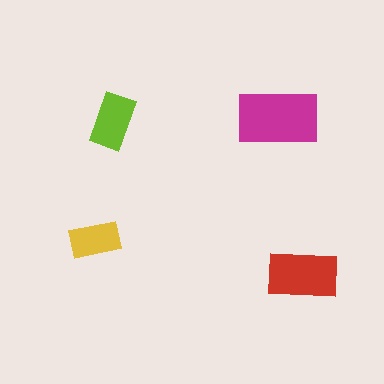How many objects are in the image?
There are 4 objects in the image.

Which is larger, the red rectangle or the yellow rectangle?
The red one.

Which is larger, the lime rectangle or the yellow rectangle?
The lime one.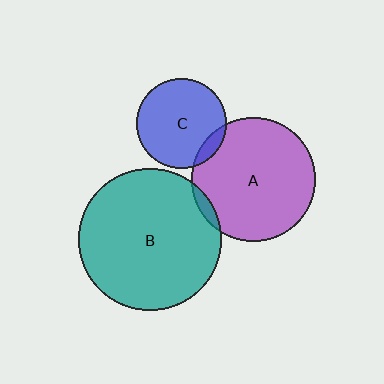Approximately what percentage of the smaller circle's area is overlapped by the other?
Approximately 5%.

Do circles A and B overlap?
Yes.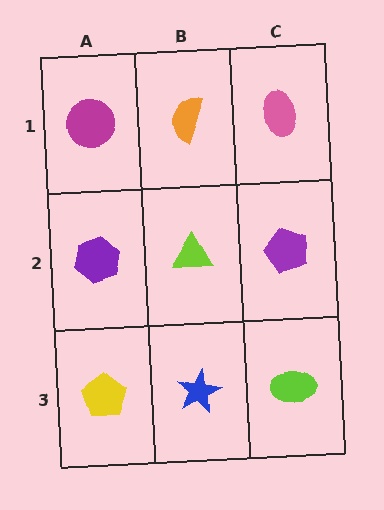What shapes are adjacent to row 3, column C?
A purple pentagon (row 2, column C), a blue star (row 3, column B).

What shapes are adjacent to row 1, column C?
A purple pentagon (row 2, column C), an orange semicircle (row 1, column B).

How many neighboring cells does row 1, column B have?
3.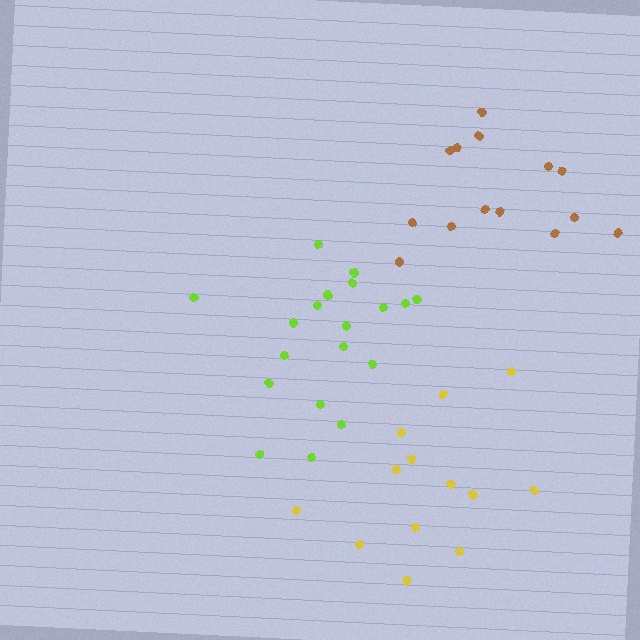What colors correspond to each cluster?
The clusters are colored: lime, brown, yellow.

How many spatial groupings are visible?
There are 3 spatial groupings.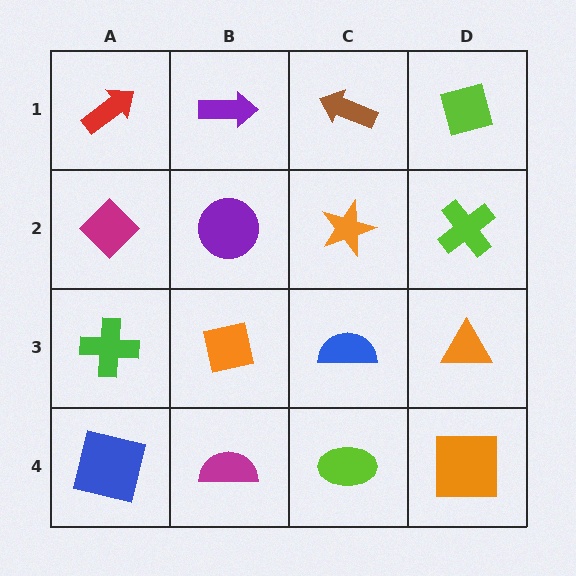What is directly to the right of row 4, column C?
An orange square.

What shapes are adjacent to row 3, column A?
A magenta diamond (row 2, column A), a blue square (row 4, column A), an orange square (row 3, column B).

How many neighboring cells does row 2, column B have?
4.